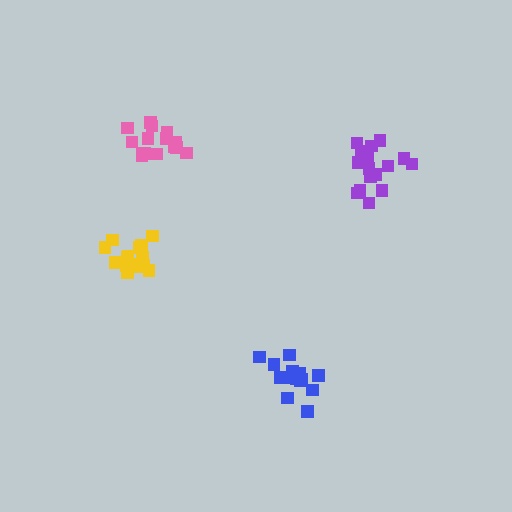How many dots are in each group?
Group 1: 16 dots, Group 2: 15 dots, Group 3: 18 dots, Group 4: 15 dots (64 total).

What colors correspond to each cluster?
The clusters are colored: yellow, blue, purple, pink.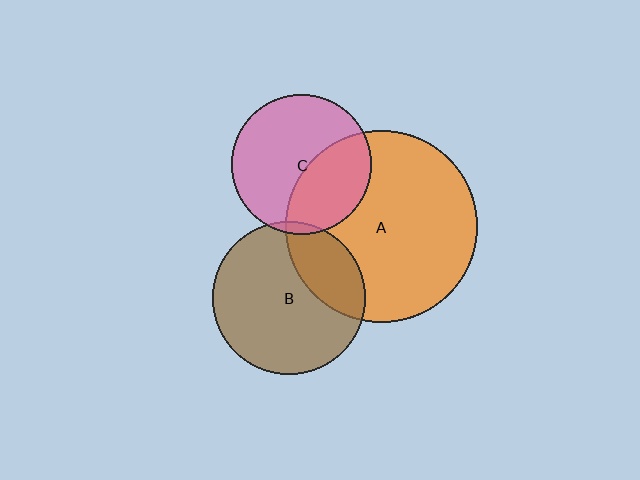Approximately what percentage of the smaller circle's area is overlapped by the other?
Approximately 5%.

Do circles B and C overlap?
Yes.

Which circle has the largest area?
Circle A (orange).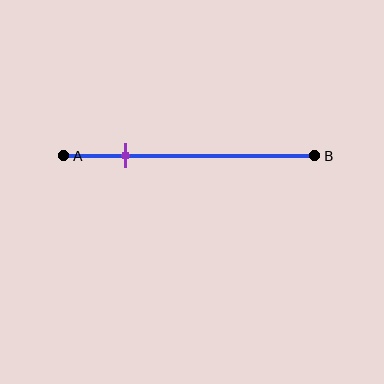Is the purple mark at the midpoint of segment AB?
No, the mark is at about 25% from A, not at the 50% midpoint.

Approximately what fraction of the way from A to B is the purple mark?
The purple mark is approximately 25% of the way from A to B.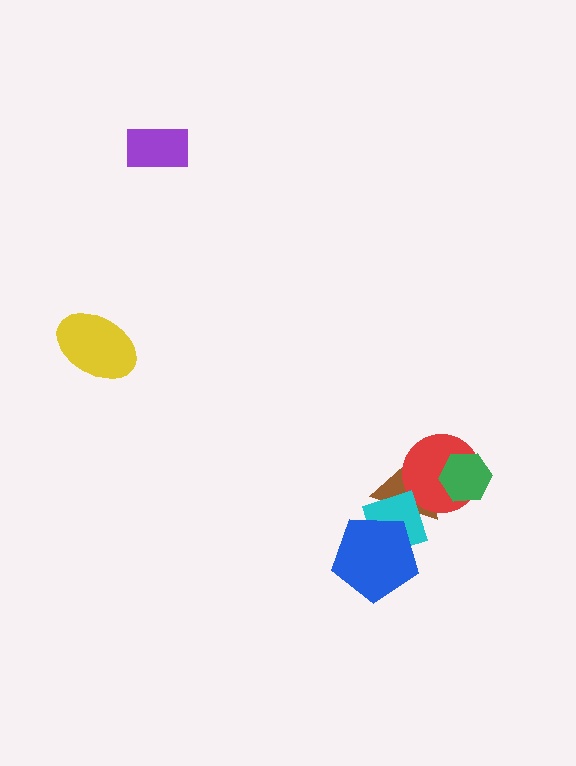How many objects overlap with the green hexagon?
2 objects overlap with the green hexagon.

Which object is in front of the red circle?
The green hexagon is in front of the red circle.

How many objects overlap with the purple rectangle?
0 objects overlap with the purple rectangle.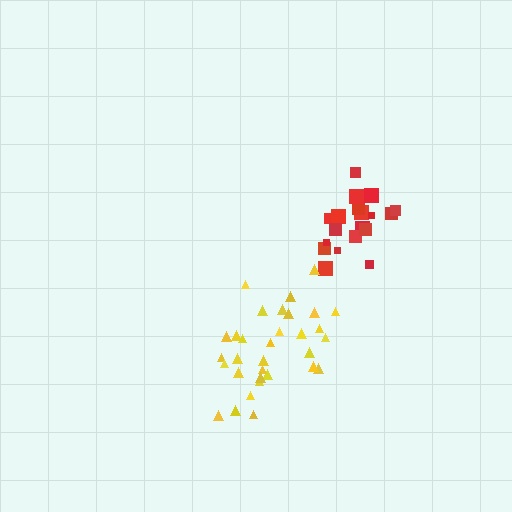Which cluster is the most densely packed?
Red.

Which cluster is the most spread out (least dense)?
Yellow.